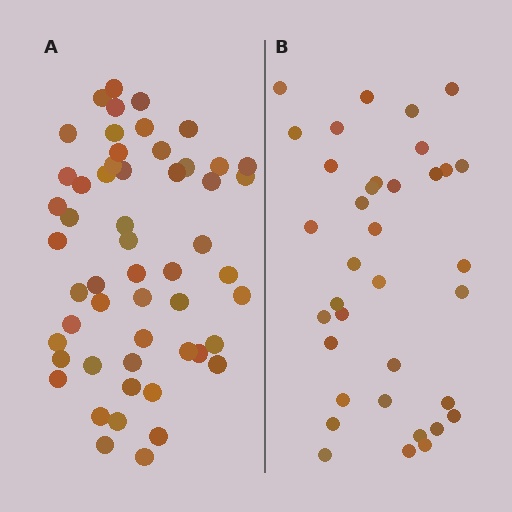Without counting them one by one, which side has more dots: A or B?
Region A (the left region) has more dots.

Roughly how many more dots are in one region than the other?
Region A has approximately 20 more dots than region B.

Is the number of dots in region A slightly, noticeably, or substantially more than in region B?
Region A has substantially more. The ratio is roughly 1.5 to 1.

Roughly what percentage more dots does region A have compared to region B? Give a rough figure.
About 50% more.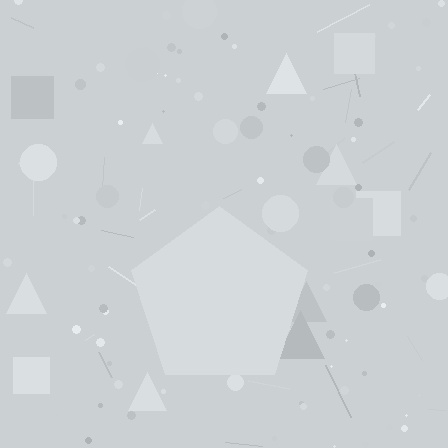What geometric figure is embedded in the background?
A pentagon is embedded in the background.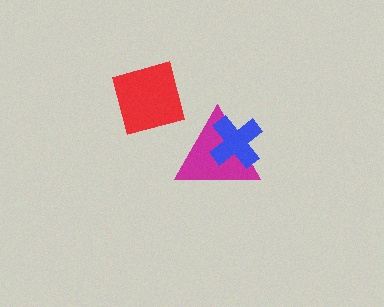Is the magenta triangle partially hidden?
Yes, it is partially covered by another shape.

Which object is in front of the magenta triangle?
The blue cross is in front of the magenta triangle.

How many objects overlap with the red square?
0 objects overlap with the red square.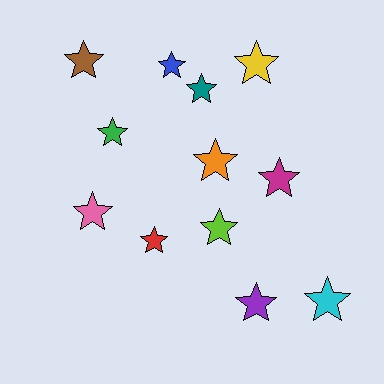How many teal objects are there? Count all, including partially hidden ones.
There is 1 teal object.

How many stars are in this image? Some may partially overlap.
There are 12 stars.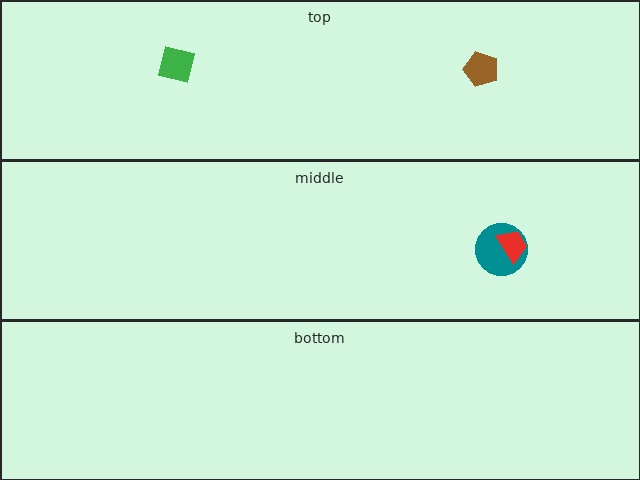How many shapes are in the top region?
2.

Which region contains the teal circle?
The middle region.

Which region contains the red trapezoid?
The middle region.